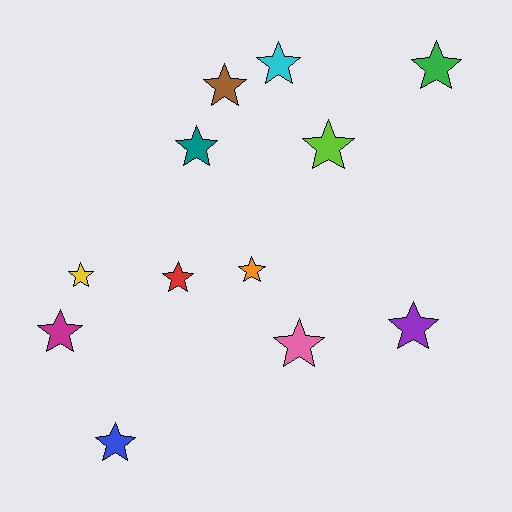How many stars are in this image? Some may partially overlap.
There are 12 stars.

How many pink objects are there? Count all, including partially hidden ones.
There is 1 pink object.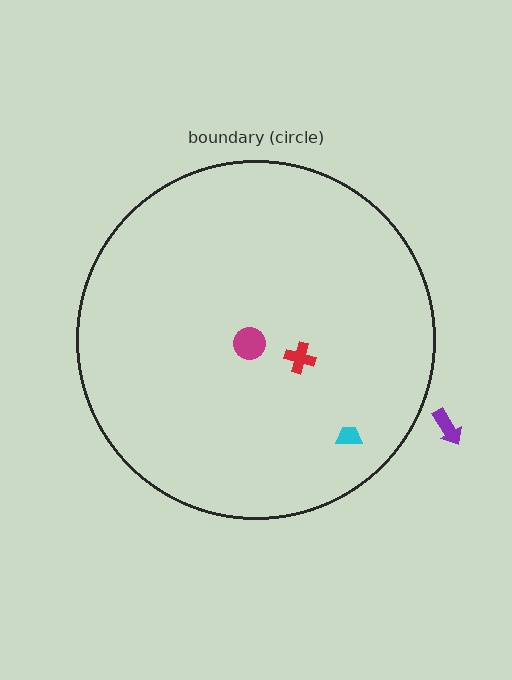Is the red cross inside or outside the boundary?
Inside.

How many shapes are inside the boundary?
3 inside, 1 outside.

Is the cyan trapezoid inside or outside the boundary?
Inside.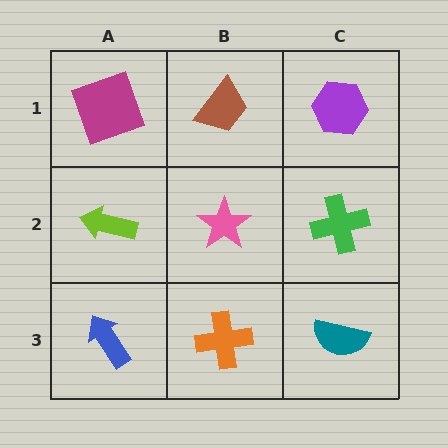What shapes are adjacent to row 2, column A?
A magenta square (row 1, column A), a blue arrow (row 3, column A), a pink star (row 2, column B).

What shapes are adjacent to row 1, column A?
A lime arrow (row 2, column A), a brown trapezoid (row 1, column B).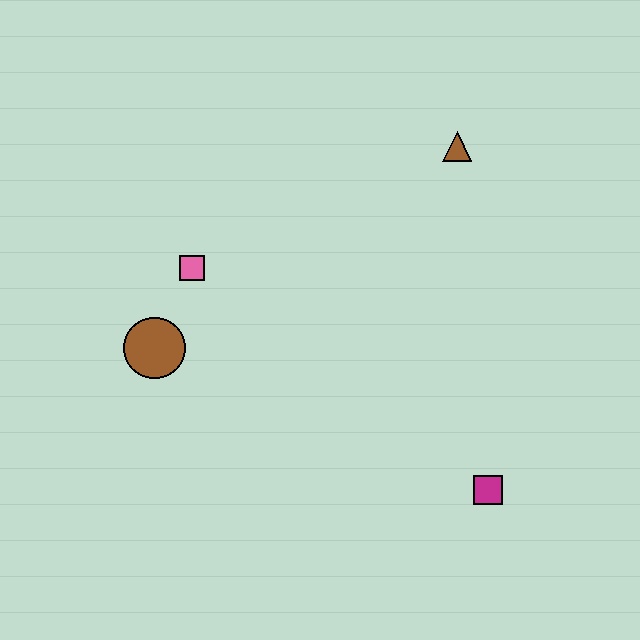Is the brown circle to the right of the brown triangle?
No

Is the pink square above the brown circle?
Yes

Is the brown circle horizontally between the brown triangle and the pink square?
No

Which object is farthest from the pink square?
The magenta square is farthest from the pink square.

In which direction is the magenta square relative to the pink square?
The magenta square is to the right of the pink square.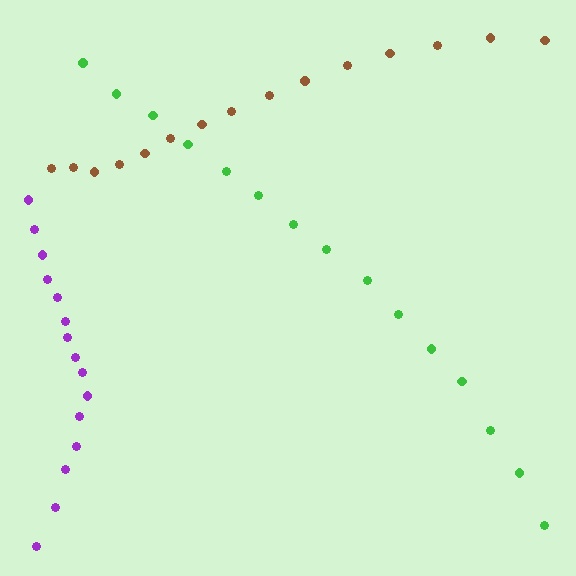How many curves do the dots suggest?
There are 3 distinct paths.